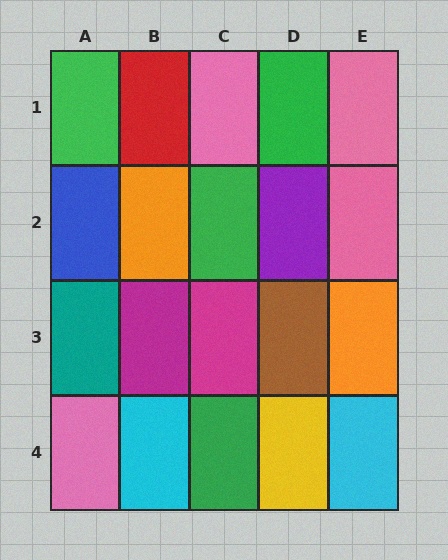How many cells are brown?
1 cell is brown.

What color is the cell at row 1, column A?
Green.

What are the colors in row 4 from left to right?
Pink, cyan, green, yellow, cyan.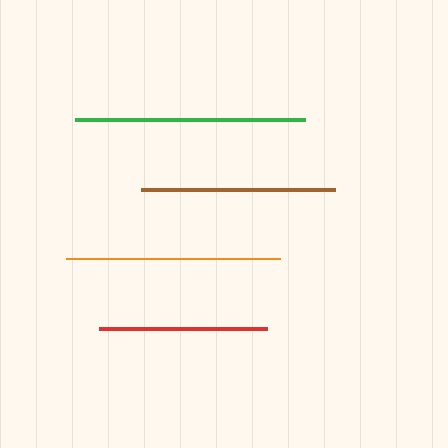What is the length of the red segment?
The red segment is approximately 168 pixels long.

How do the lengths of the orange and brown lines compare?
The orange and brown lines are approximately the same length.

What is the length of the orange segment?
The orange segment is approximately 213 pixels long.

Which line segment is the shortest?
The red line is the shortest at approximately 168 pixels.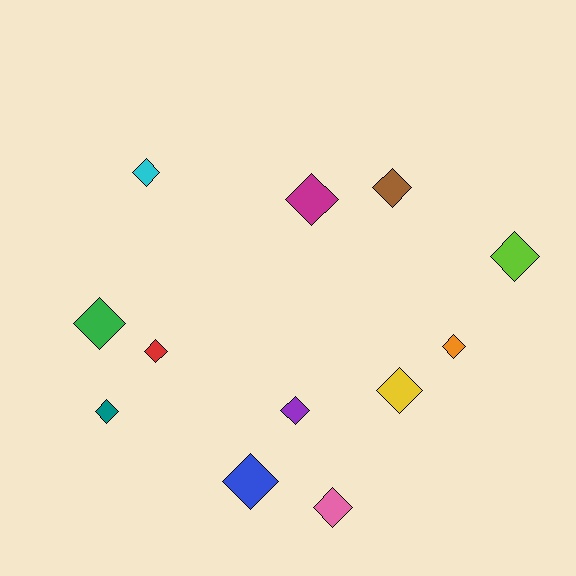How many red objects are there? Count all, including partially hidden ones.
There is 1 red object.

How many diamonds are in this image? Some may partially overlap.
There are 12 diamonds.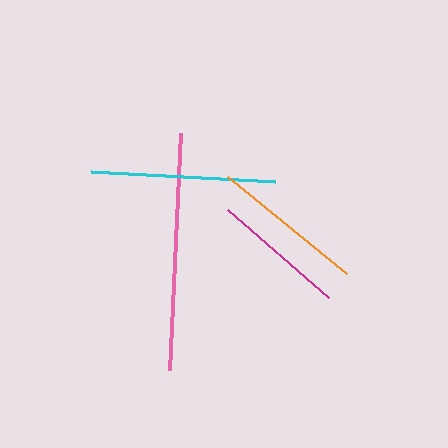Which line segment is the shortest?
The magenta line is the shortest at approximately 133 pixels.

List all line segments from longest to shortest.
From longest to shortest: pink, cyan, orange, magenta.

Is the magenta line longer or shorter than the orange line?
The orange line is longer than the magenta line.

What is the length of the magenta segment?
The magenta segment is approximately 133 pixels long.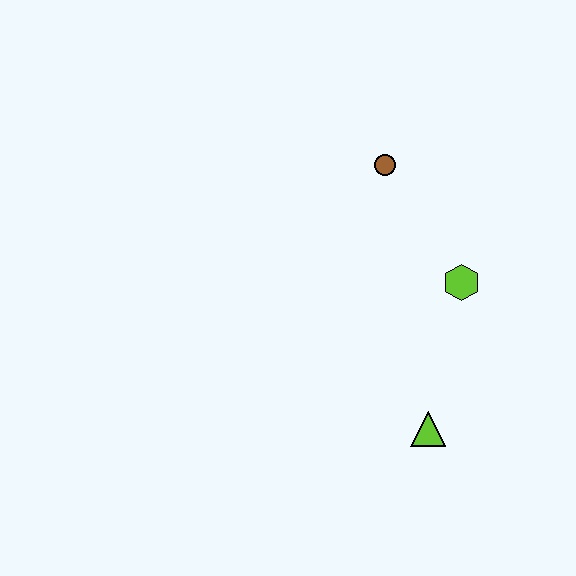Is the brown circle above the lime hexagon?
Yes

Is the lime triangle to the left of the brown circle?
No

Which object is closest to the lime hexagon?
The brown circle is closest to the lime hexagon.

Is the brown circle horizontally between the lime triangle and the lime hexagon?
No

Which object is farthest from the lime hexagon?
The lime triangle is farthest from the lime hexagon.